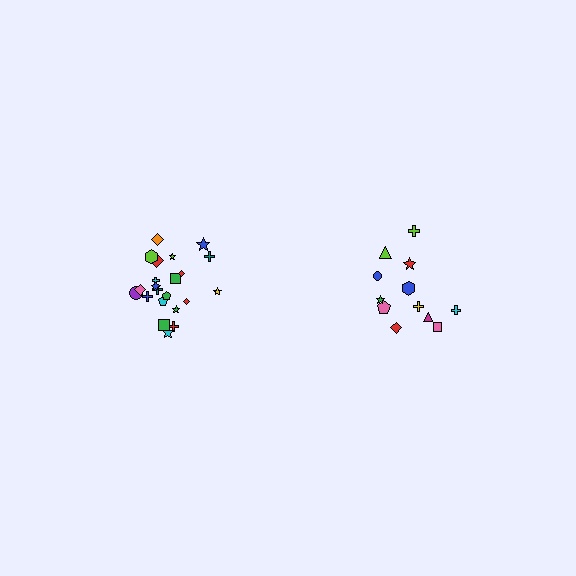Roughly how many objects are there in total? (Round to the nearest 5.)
Roughly 35 objects in total.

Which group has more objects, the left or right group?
The left group.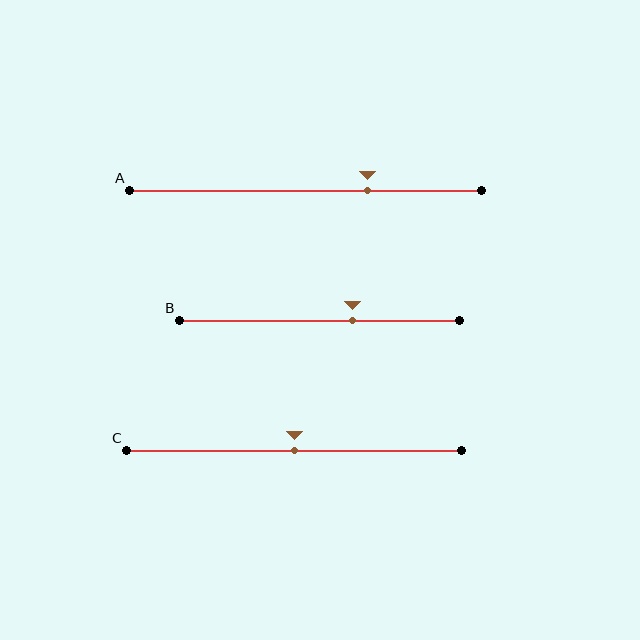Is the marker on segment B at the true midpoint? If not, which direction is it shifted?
No, the marker on segment B is shifted to the right by about 12% of the segment length.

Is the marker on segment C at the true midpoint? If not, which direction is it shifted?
Yes, the marker on segment C is at the true midpoint.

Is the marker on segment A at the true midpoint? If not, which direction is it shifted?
No, the marker on segment A is shifted to the right by about 17% of the segment length.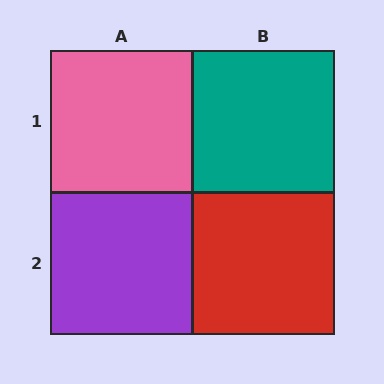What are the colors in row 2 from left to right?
Purple, red.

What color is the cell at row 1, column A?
Pink.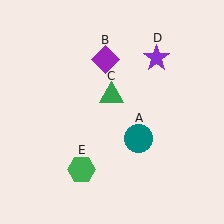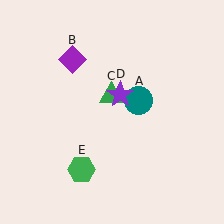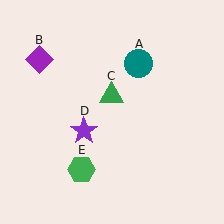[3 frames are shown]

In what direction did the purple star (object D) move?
The purple star (object D) moved down and to the left.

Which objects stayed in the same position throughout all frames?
Green triangle (object C) and green hexagon (object E) remained stationary.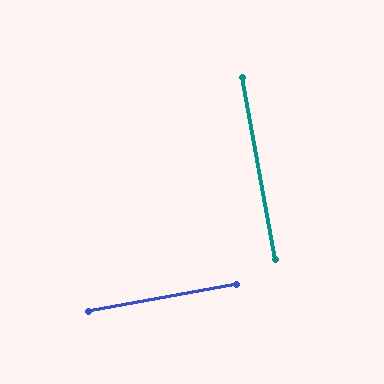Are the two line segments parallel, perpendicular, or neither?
Perpendicular — they meet at approximately 90°.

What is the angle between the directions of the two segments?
Approximately 90 degrees.